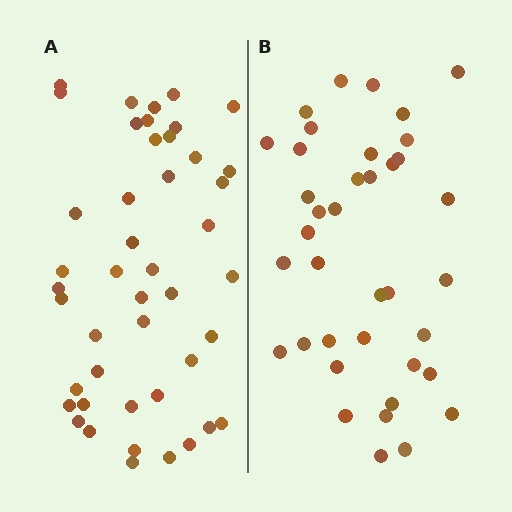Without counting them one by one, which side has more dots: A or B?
Region A (the left region) has more dots.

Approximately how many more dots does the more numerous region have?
Region A has roughly 8 or so more dots than region B.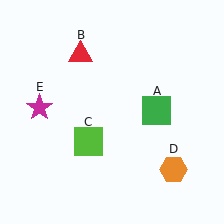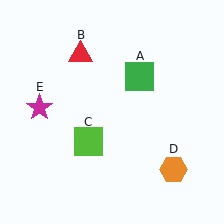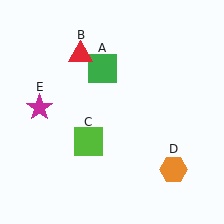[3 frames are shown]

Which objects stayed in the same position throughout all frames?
Red triangle (object B) and lime square (object C) and orange hexagon (object D) and magenta star (object E) remained stationary.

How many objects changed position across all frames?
1 object changed position: green square (object A).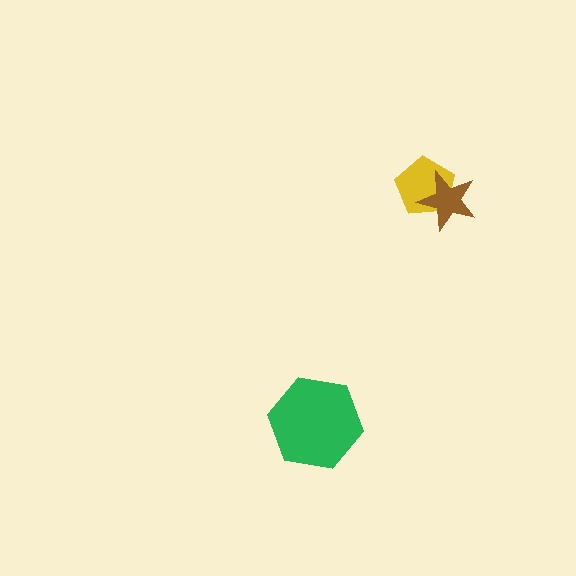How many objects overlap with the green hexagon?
0 objects overlap with the green hexagon.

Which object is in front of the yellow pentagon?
The brown star is in front of the yellow pentagon.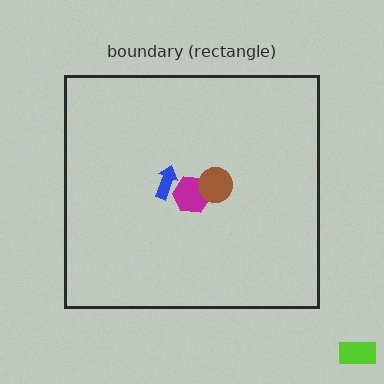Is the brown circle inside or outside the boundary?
Inside.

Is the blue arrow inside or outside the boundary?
Inside.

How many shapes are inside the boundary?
3 inside, 1 outside.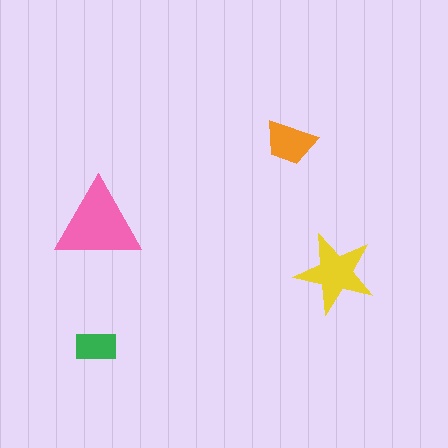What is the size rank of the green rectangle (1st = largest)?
4th.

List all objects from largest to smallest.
The pink triangle, the yellow star, the orange trapezoid, the green rectangle.